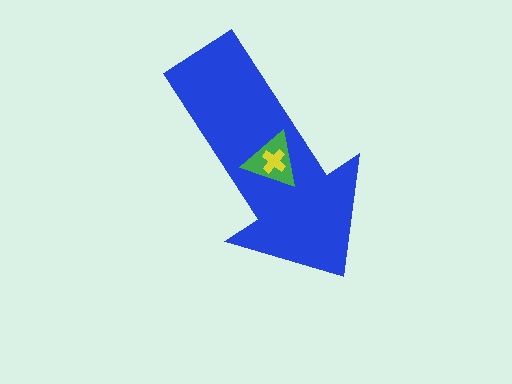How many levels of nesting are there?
3.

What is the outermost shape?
The blue arrow.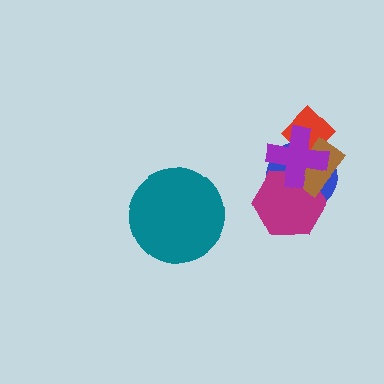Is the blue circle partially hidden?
Yes, it is partially covered by another shape.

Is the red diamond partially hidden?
Yes, it is partially covered by another shape.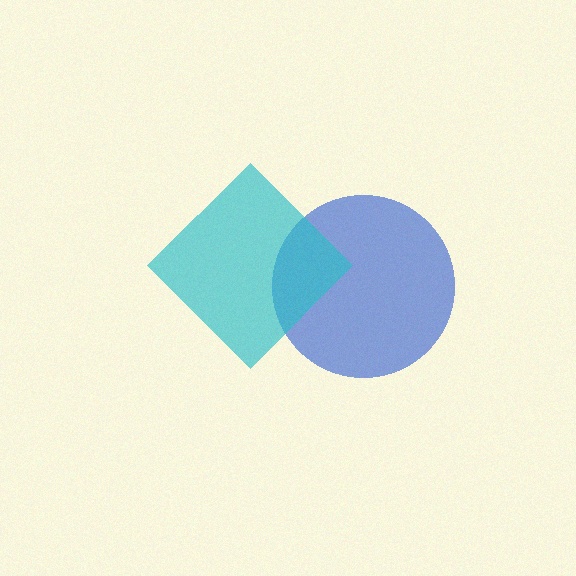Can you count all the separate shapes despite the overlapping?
Yes, there are 2 separate shapes.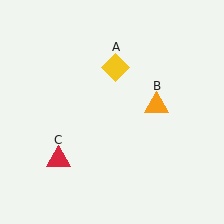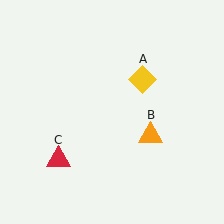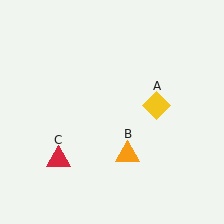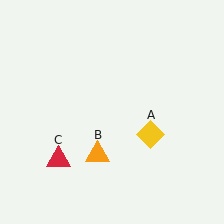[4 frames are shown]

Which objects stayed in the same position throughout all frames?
Red triangle (object C) remained stationary.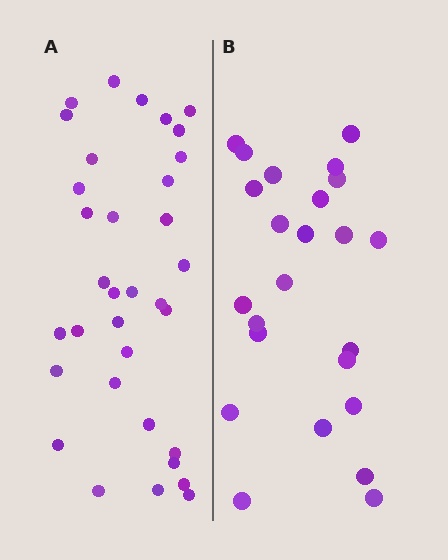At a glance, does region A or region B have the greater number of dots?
Region A (the left region) has more dots.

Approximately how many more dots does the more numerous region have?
Region A has roughly 10 or so more dots than region B.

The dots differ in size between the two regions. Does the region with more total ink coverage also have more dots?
No. Region B has more total ink coverage because its dots are larger, but region A actually contains more individual dots. Total area can be misleading — the number of items is what matters here.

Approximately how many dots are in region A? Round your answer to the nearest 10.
About 30 dots. (The exact count is 34, which rounds to 30.)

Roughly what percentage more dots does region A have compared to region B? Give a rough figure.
About 40% more.